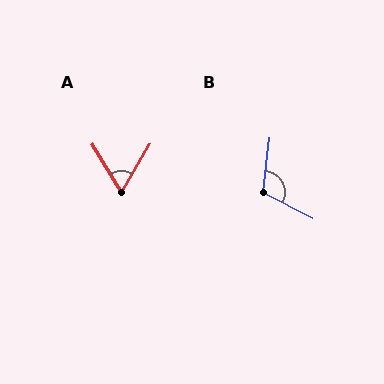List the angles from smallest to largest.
A (61°), B (110°).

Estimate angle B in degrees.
Approximately 110 degrees.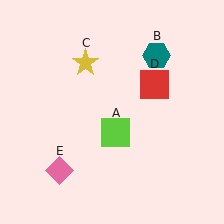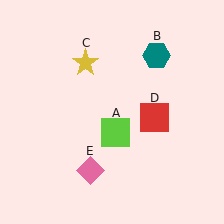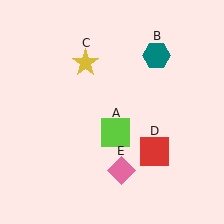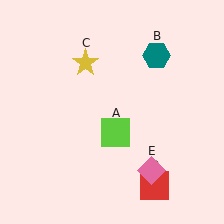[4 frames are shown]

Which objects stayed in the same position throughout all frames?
Lime square (object A) and teal hexagon (object B) and yellow star (object C) remained stationary.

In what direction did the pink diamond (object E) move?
The pink diamond (object E) moved right.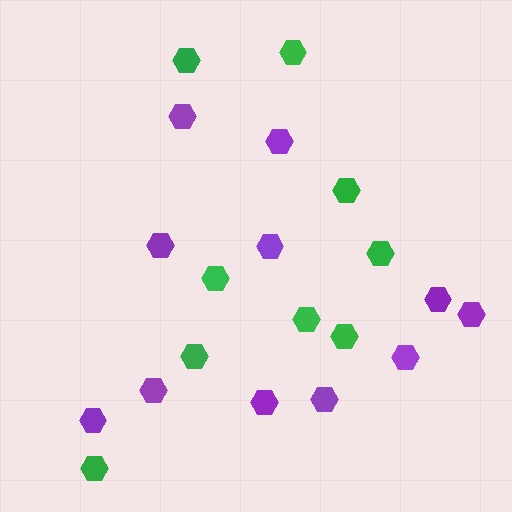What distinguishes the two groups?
There are 2 groups: one group of green hexagons (9) and one group of purple hexagons (11).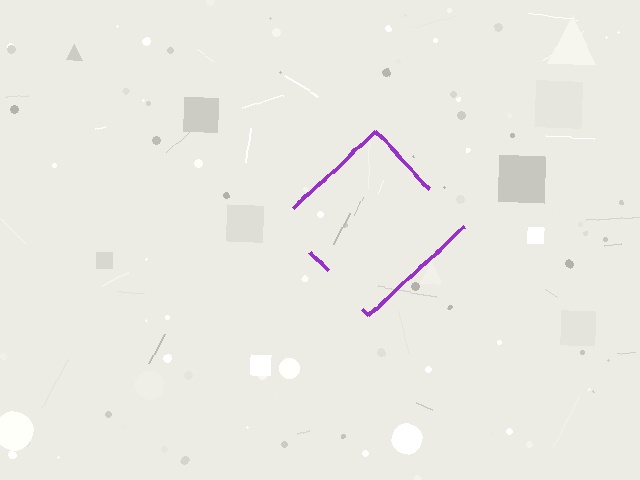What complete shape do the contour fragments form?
The contour fragments form a diamond.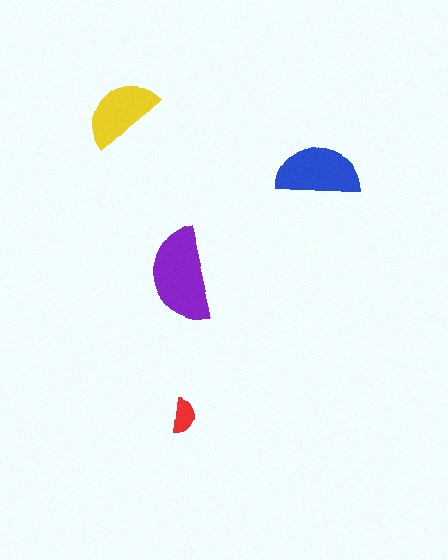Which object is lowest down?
The red semicircle is bottommost.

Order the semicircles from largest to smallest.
the purple one, the blue one, the yellow one, the red one.